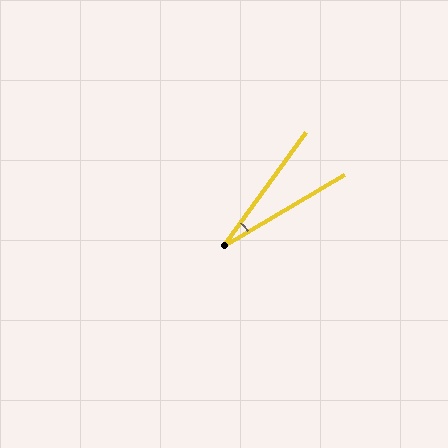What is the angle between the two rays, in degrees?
Approximately 23 degrees.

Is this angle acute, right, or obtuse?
It is acute.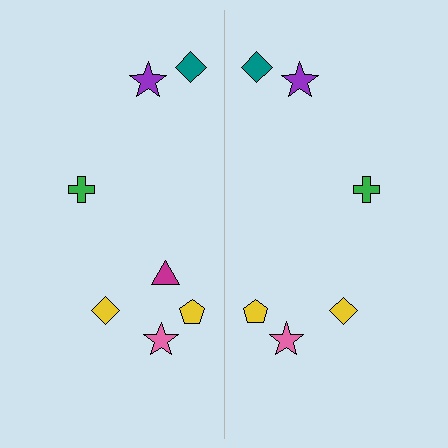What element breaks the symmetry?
A magenta triangle is missing from the right side.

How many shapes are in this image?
There are 13 shapes in this image.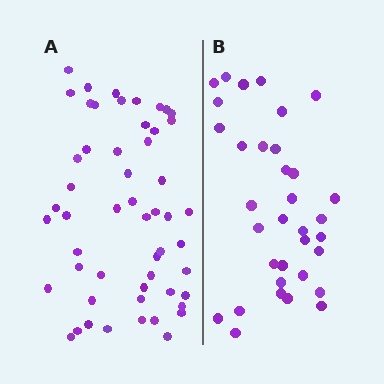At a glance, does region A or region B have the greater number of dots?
Region A (the left region) has more dots.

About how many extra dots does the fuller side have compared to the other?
Region A has approximately 20 more dots than region B.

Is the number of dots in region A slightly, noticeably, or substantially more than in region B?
Region A has substantially more. The ratio is roughly 1.6 to 1.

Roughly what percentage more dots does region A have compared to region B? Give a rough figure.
About 55% more.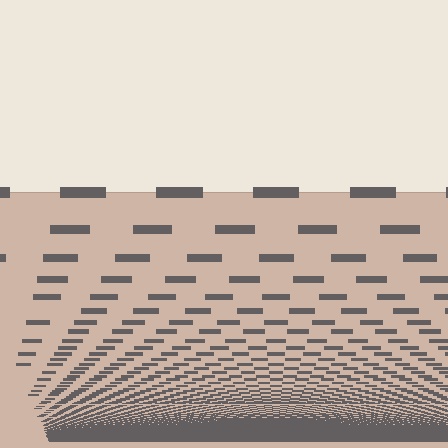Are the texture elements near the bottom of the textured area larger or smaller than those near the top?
Smaller. The gradient is inverted — elements near the bottom are smaller and denser.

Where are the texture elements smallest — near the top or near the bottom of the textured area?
Near the bottom.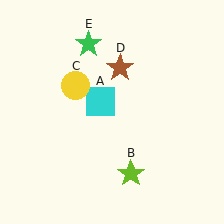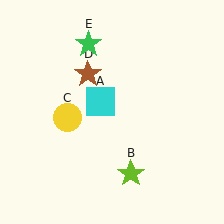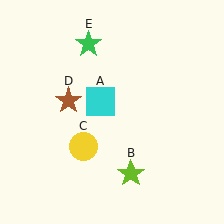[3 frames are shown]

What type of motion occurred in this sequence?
The yellow circle (object C), brown star (object D) rotated counterclockwise around the center of the scene.